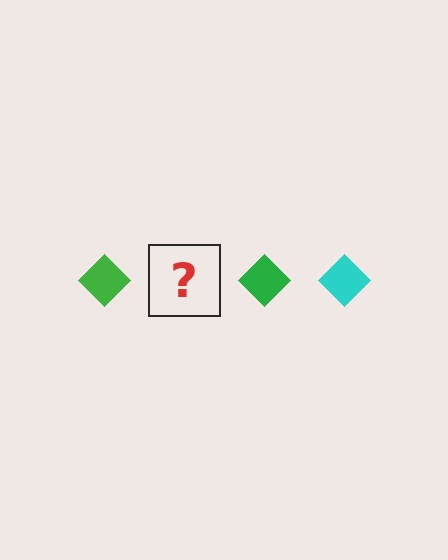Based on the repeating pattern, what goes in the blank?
The blank should be a cyan diamond.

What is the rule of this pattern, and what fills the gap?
The rule is that the pattern cycles through green, cyan diamonds. The gap should be filled with a cyan diamond.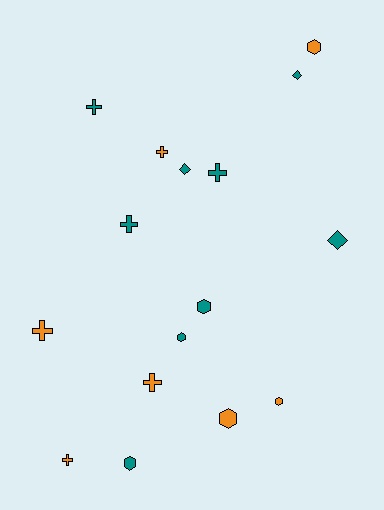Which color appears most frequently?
Teal, with 9 objects.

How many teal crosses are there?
There are 3 teal crosses.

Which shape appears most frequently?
Cross, with 7 objects.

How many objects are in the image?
There are 16 objects.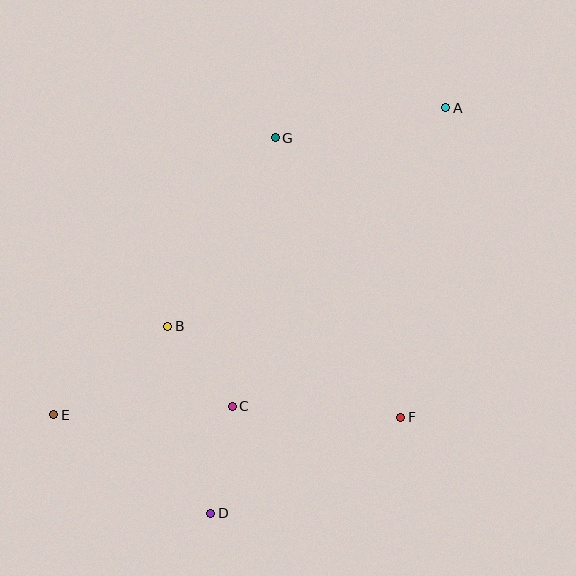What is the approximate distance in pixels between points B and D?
The distance between B and D is approximately 192 pixels.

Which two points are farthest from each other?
Points A and E are farthest from each other.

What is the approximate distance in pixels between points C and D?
The distance between C and D is approximately 109 pixels.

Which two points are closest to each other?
Points B and C are closest to each other.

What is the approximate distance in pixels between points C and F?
The distance between C and F is approximately 169 pixels.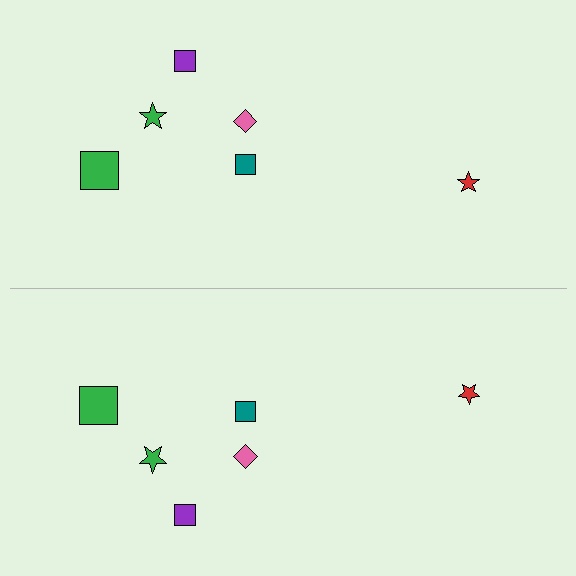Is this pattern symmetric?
Yes, this pattern has bilateral (reflection) symmetry.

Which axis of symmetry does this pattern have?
The pattern has a horizontal axis of symmetry running through the center of the image.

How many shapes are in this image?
There are 12 shapes in this image.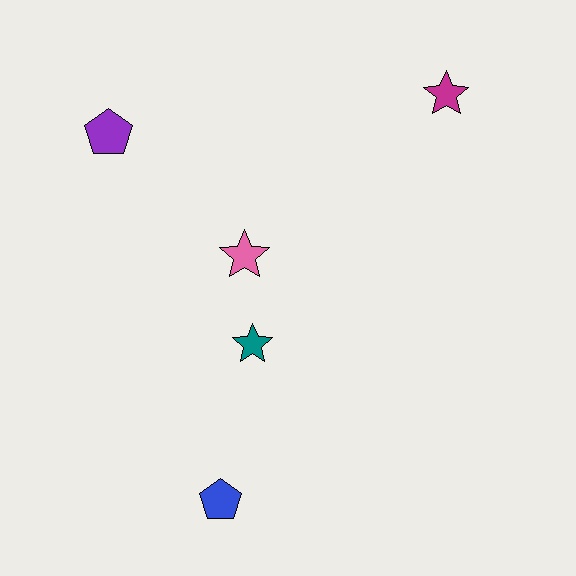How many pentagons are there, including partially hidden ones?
There are 2 pentagons.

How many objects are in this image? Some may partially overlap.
There are 5 objects.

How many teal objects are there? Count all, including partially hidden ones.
There is 1 teal object.